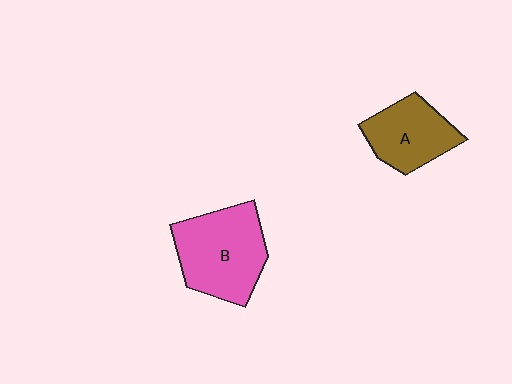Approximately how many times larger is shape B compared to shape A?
Approximately 1.4 times.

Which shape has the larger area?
Shape B (pink).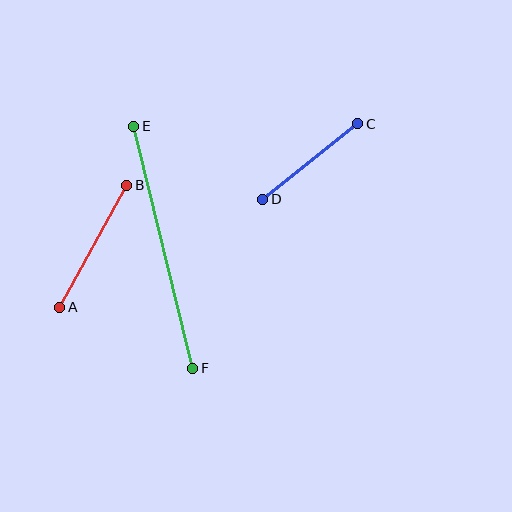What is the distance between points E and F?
The distance is approximately 249 pixels.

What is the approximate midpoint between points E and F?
The midpoint is at approximately (163, 247) pixels.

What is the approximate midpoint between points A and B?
The midpoint is at approximately (93, 246) pixels.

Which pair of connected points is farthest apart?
Points E and F are farthest apart.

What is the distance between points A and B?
The distance is approximately 140 pixels.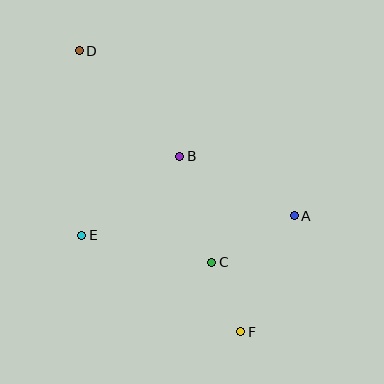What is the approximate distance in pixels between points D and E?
The distance between D and E is approximately 184 pixels.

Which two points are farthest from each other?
Points D and F are farthest from each other.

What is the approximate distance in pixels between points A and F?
The distance between A and F is approximately 127 pixels.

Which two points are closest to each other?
Points C and F are closest to each other.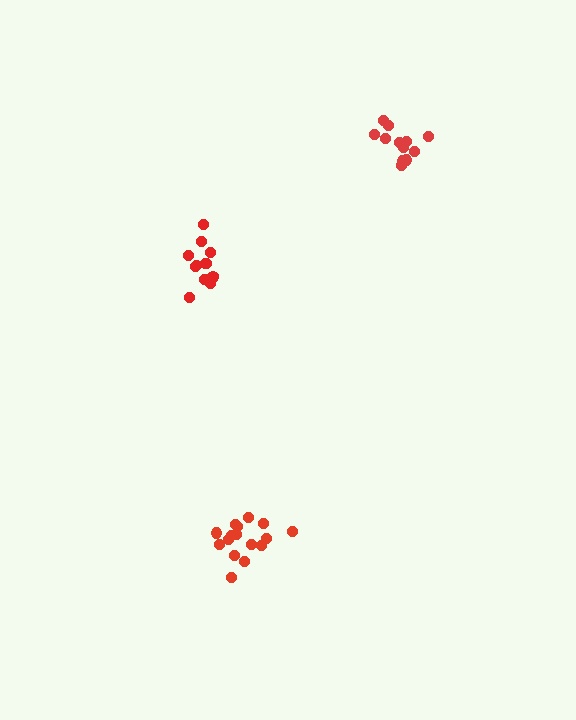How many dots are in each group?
Group 1: 13 dots, Group 2: 12 dots, Group 3: 16 dots (41 total).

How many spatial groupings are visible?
There are 3 spatial groupings.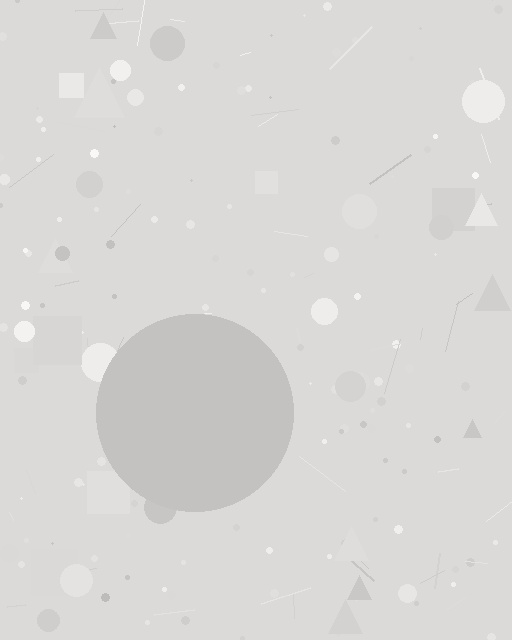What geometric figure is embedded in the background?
A circle is embedded in the background.